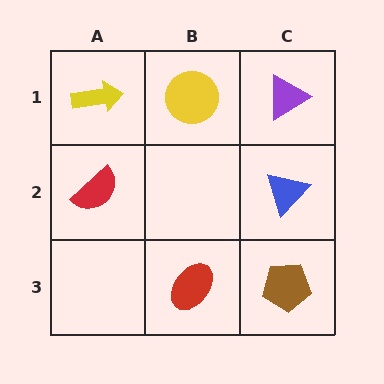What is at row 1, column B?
A yellow circle.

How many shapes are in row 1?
3 shapes.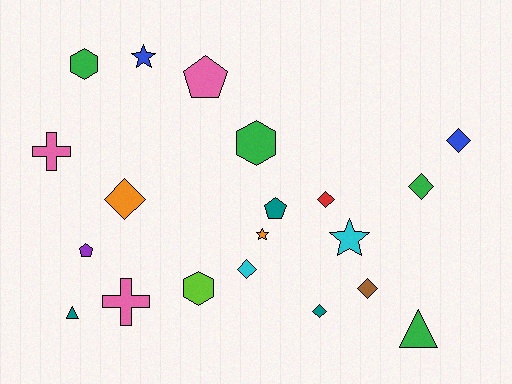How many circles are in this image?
There are no circles.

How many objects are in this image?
There are 20 objects.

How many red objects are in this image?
There is 1 red object.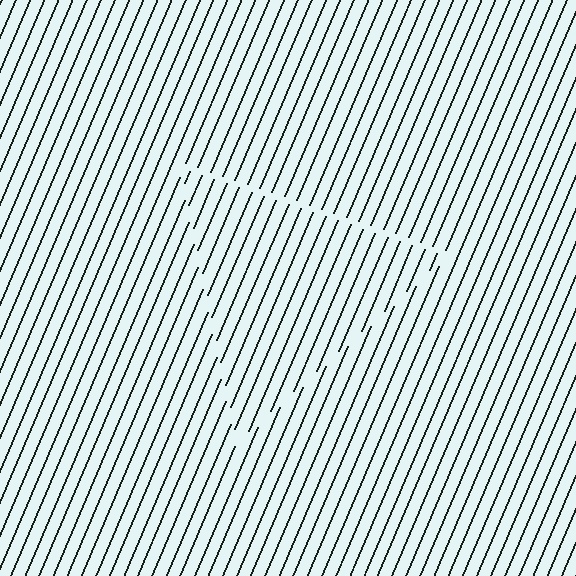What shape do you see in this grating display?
An illusory triangle. The interior of the shape contains the same grating, shifted by half a period — the contour is defined by the phase discontinuity where line-ends from the inner and outer gratings abut.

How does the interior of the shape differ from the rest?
The interior of the shape contains the same grating, shifted by half a period — the contour is defined by the phase discontinuity where line-ends from the inner and outer gratings abut.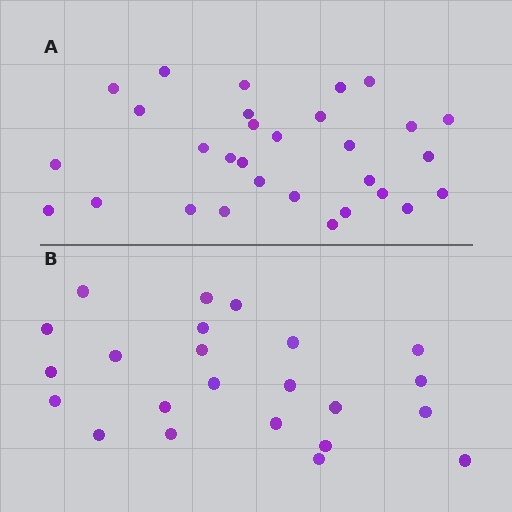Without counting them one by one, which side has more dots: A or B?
Region A (the top region) has more dots.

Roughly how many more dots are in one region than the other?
Region A has roughly 8 or so more dots than region B.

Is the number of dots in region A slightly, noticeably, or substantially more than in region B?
Region A has noticeably more, but not dramatically so. The ratio is roughly 1.3 to 1.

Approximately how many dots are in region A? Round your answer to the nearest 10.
About 30 dots.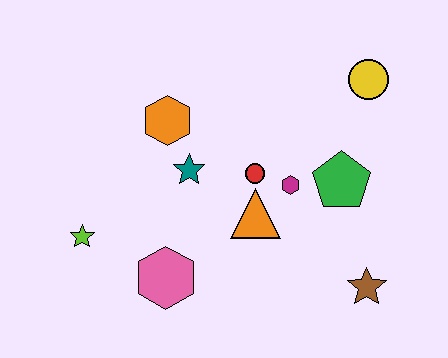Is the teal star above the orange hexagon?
No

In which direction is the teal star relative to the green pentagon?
The teal star is to the left of the green pentagon.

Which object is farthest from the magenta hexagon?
The lime star is farthest from the magenta hexagon.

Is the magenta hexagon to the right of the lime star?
Yes